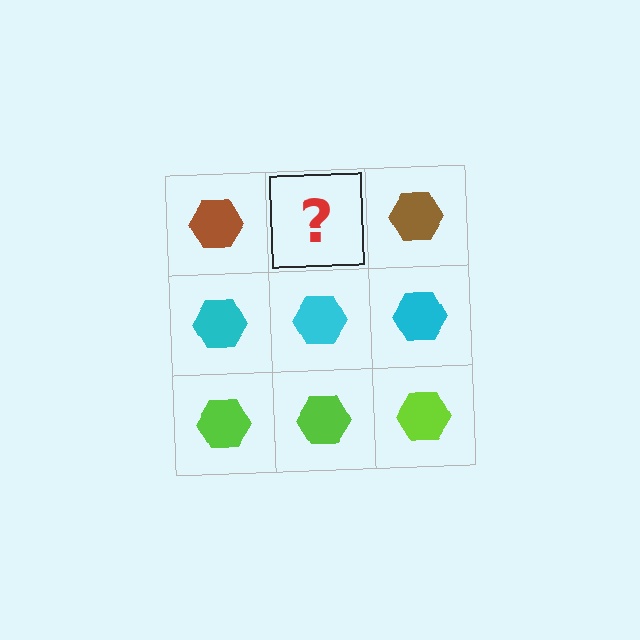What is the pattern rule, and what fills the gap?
The rule is that each row has a consistent color. The gap should be filled with a brown hexagon.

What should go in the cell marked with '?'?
The missing cell should contain a brown hexagon.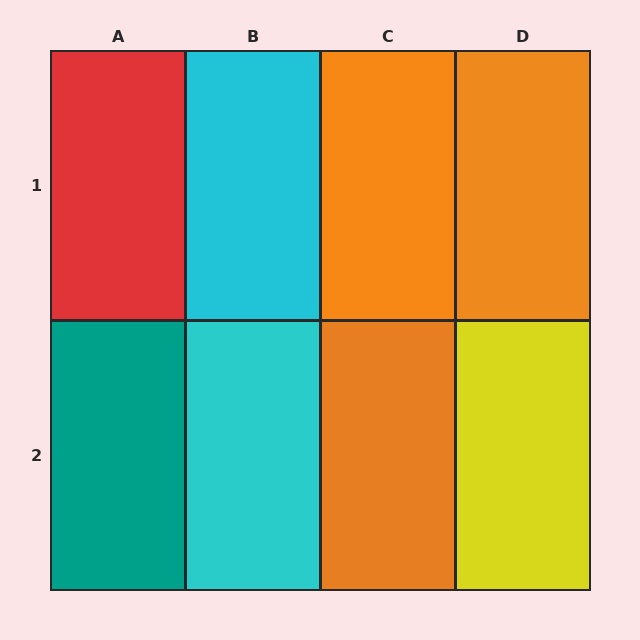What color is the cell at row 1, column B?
Cyan.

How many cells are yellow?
1 cell is yellow.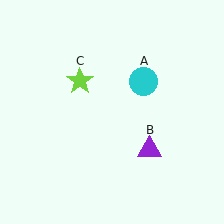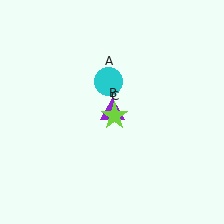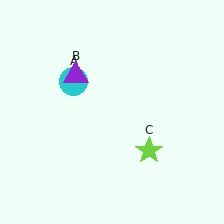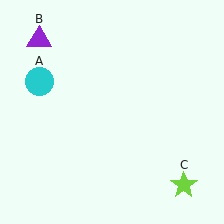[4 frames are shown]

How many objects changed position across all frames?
3 objects changed position: cyan circle (object A), purple triangle (object B), lime star (object C).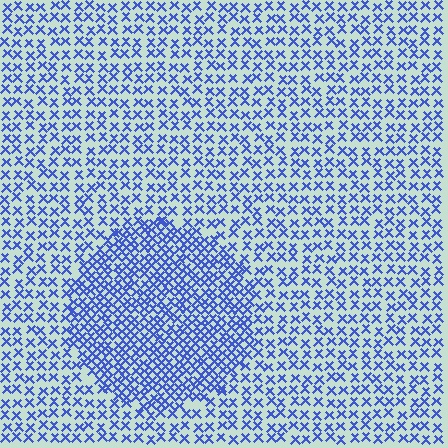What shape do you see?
I see a circle.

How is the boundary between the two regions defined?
The boundary is defined by a change in element density (approximately 1.9x ratio). All elements are the same color, size, and shape.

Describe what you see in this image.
The image contains small blue elements arranged at two different densities. A circle-shaped region is visible where the elements are more densely packed than the surrounding area.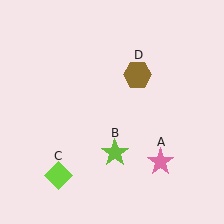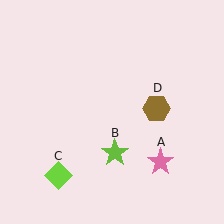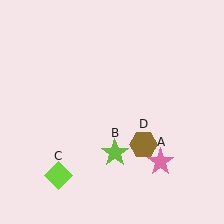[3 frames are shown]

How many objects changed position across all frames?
1 object changed position: brown hexagon (object D).